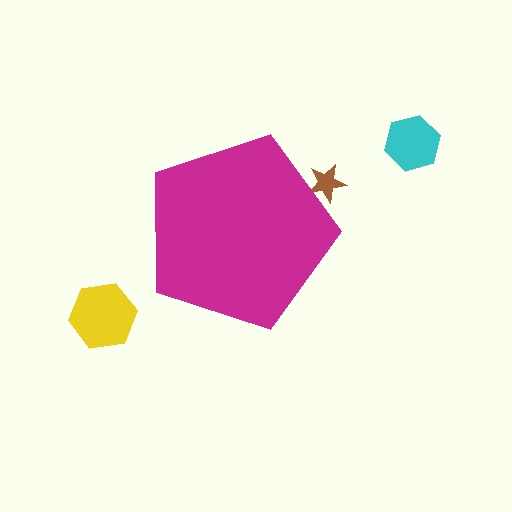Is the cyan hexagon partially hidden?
No, the cyan hexagon is fully visible.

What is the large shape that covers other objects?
A magenta pentagon.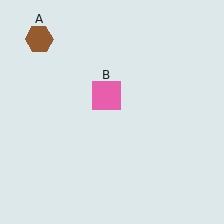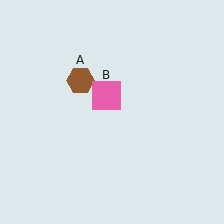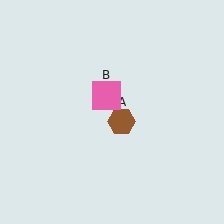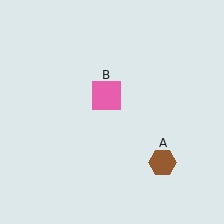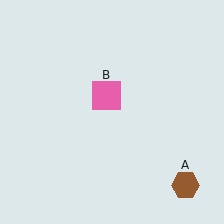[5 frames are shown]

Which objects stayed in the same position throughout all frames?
Pink square (object B) remained stationary.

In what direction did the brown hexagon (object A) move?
The brown hexagon (object A) moved down and to the right.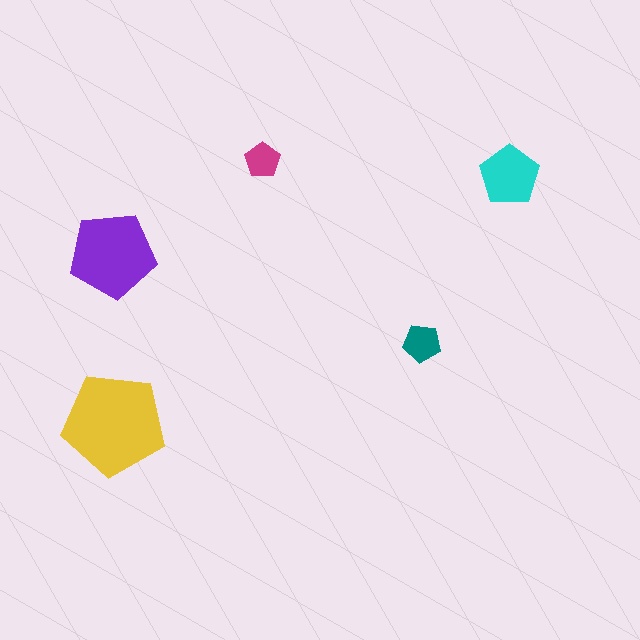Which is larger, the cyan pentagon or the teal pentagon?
The cyan one.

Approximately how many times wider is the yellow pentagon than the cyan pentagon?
About 1.5 times wider.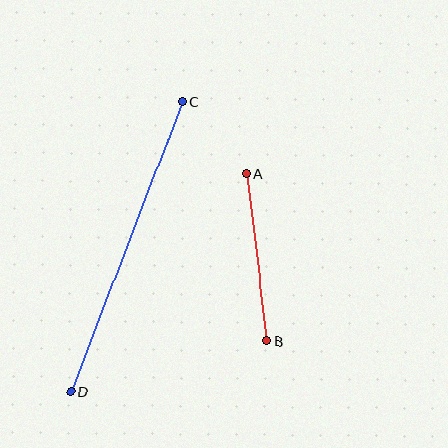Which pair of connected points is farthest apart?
Points C and D are farthest apart.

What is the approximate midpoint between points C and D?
The midpoint is at approximately (127, 246) pixels.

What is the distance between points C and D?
The distance is approximately 311 pixels.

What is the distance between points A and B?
The distance is approximately 168 pixels.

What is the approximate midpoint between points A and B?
The midpoint is at approximately (257, 258) pixels.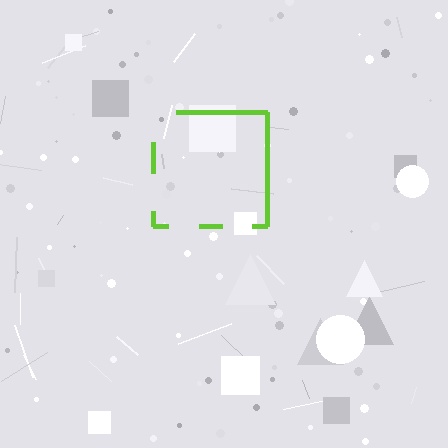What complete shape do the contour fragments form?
The contour fragments form a square.